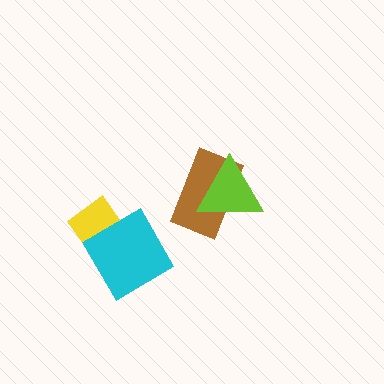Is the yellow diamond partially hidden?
Yes, it is partially covered by another shape.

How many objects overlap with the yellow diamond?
1 object overlaps with the yellow diamond.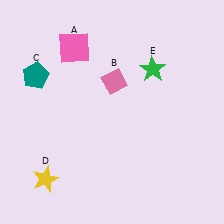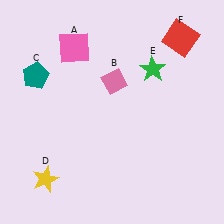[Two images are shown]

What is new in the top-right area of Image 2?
A red square (F) was added in the top-right area of Image 2.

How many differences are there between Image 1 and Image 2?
There is 1 difference between the two images.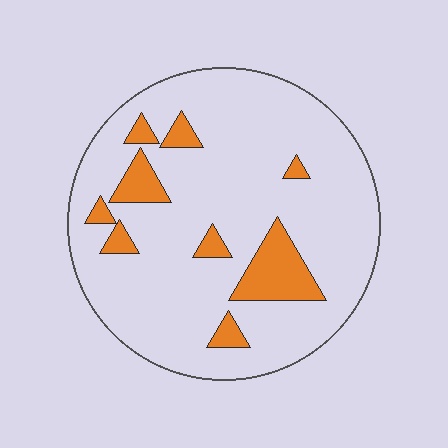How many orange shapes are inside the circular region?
9.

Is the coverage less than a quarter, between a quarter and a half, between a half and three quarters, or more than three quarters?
Less than a quarter.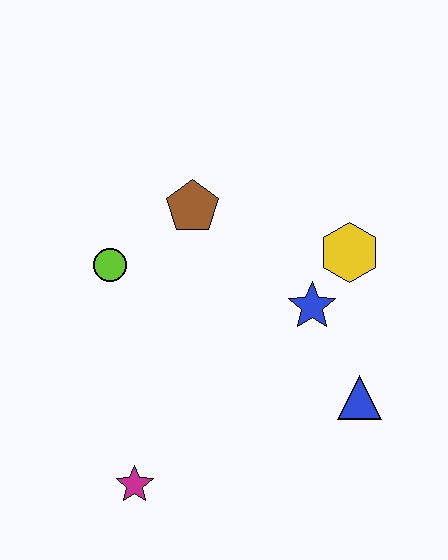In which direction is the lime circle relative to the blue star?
The lime circle is to the left of the blue star.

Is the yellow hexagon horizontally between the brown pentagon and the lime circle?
No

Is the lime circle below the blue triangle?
No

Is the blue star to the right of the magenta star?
Yes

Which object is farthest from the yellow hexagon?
The magenta star is farthest from the yellow hexagon.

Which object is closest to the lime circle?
The brown pentagon is closest to the lime circle.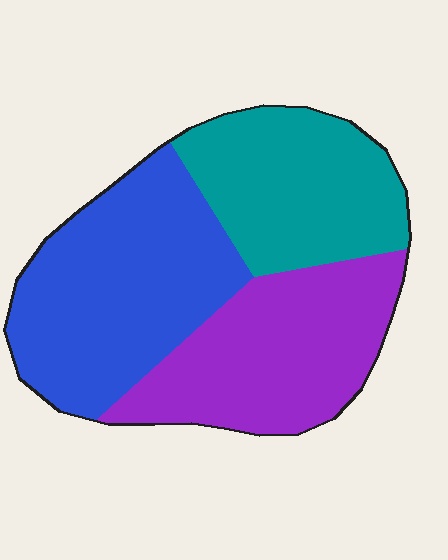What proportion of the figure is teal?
Teal takes up about one quarter (1/4) of the figure.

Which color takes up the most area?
Blue, at roughly 40%.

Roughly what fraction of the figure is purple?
Purple covers about 35% of the figure.